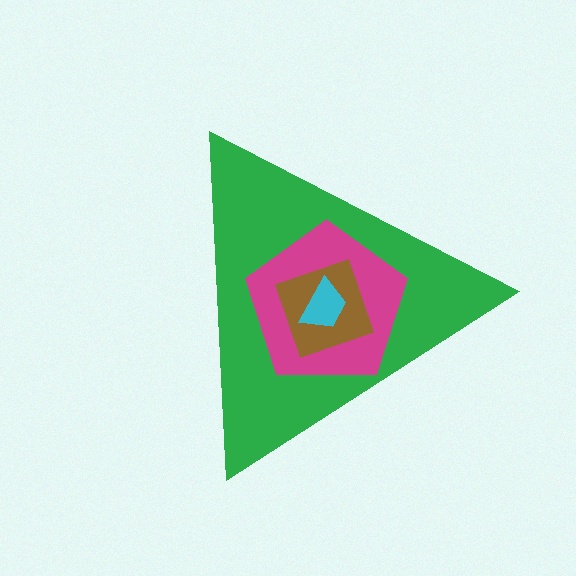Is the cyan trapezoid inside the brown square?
Yes.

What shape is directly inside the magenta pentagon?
The brown square.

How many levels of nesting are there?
4.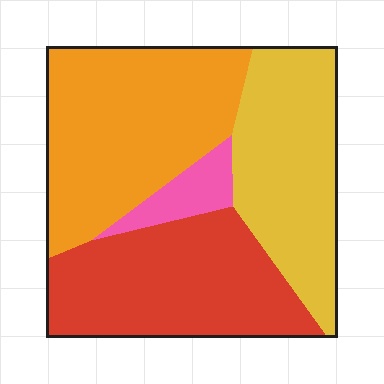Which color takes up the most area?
Orange, at roughly 35%.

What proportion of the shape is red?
Red covers around 30% of the shape.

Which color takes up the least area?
Pink, at roughly 5%.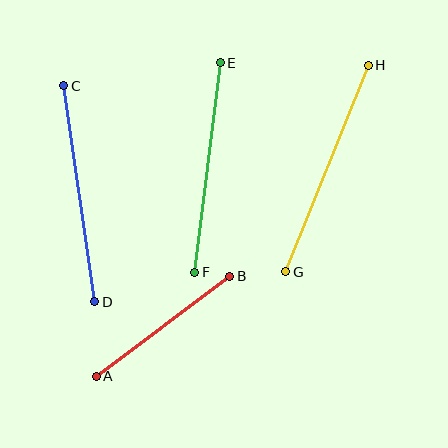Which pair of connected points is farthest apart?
Points G and H are farthest apart.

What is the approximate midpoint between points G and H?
The midpoint is at approximately (327, 169) pixels.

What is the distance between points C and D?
The distance is approximately 218 pixels.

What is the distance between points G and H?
The distance is approximately 222 pixels.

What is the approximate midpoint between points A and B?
The midpoint is at approximately (163, 326) pixels.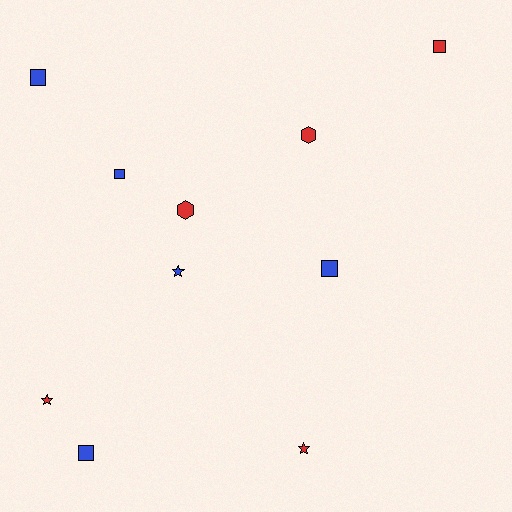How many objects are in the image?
There are 10 objects.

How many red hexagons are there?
There are 2 red hexagons.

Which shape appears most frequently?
Square, with 5 objects.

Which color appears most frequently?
Red, with 5 objects.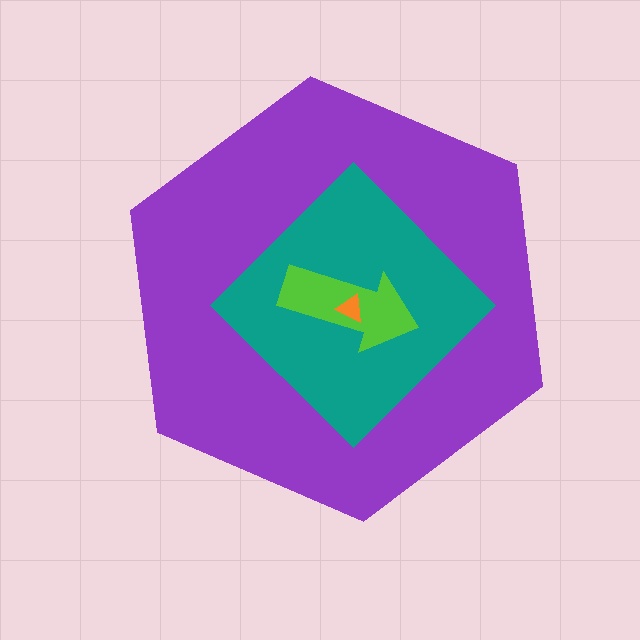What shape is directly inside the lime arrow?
The orange triangle.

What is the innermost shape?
The orange triangle.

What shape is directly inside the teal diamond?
The lime arrow.